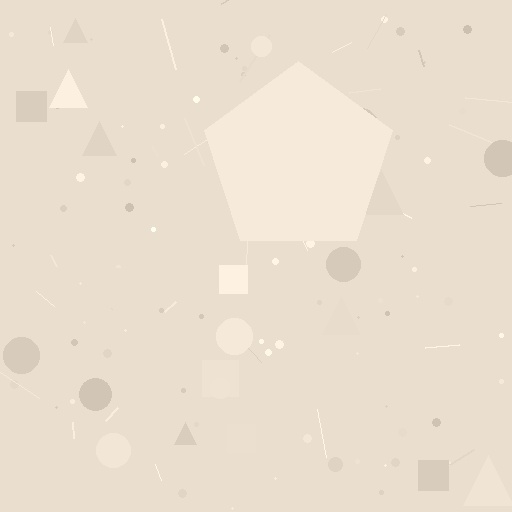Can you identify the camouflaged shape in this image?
The camouflaged shape is a pentagon.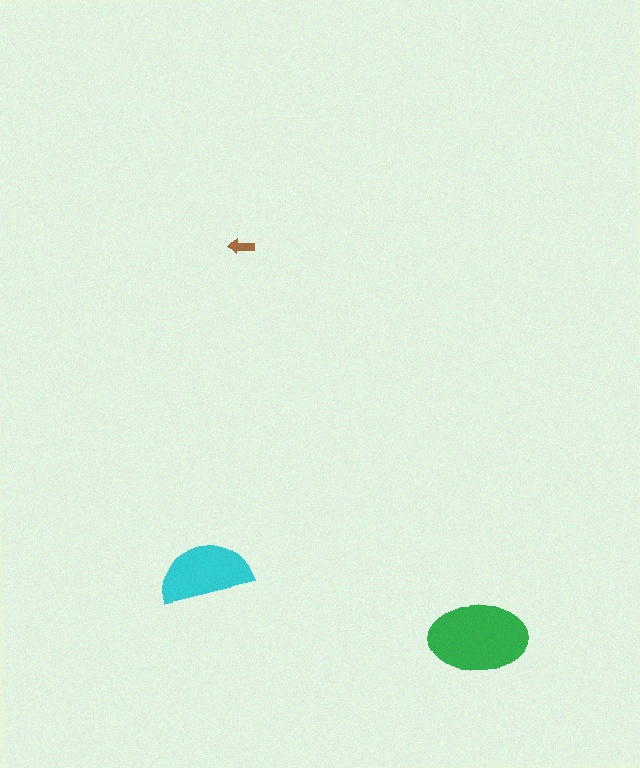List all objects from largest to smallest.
The green ellipse, the cyan semicircle, the brown arrow.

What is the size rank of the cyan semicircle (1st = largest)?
2nd.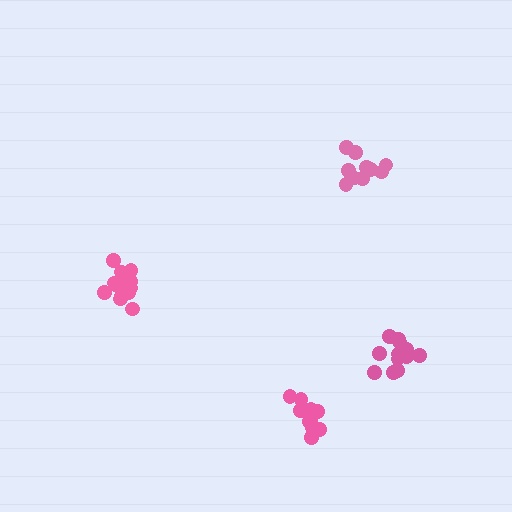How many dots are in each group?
Group 1: 10 dots, Group 2: 11 dots, Group 3: 14 dots, Group 4: 13 dots (48 total).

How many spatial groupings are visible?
There are 4 spatial groupings.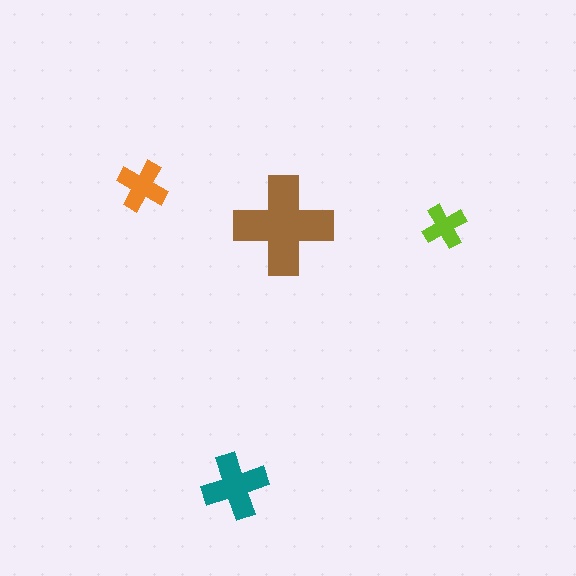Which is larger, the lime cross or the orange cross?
The orange one.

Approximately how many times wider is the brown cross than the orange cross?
About 2 times wider.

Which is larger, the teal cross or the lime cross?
The teal one.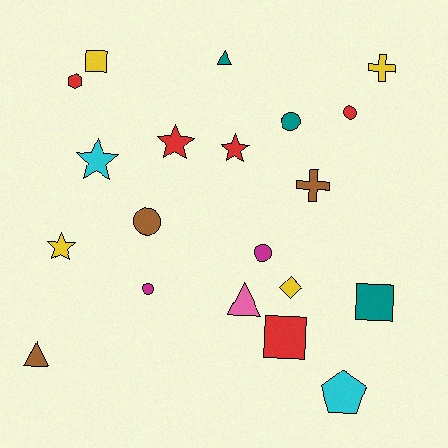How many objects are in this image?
There are 20 objects.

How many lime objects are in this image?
There are no lime objects.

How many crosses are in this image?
There are 2 crosses.